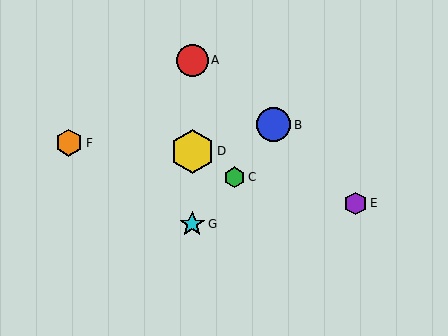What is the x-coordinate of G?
Object G is at x≈192.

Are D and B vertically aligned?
No, D is at x≈192 and B is at x≈274.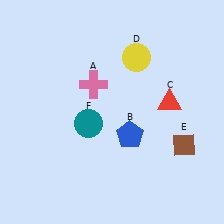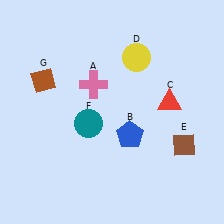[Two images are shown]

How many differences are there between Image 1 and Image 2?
There is 1 difference between the two images.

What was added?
A brown diamond (G) was added in Image 2.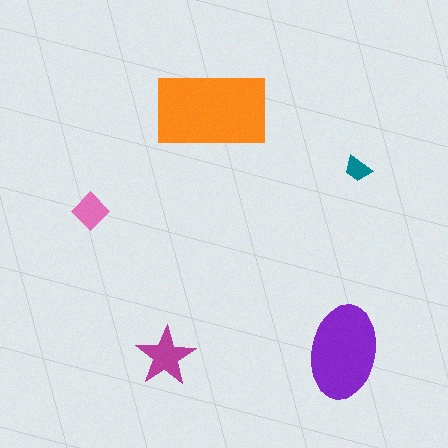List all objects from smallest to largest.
The teal trapezoid, the pink diamond, the magenta star, the purple ellipse, the orange rectangle.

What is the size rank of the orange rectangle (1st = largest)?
1st.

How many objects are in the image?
There are 5 objects in the image.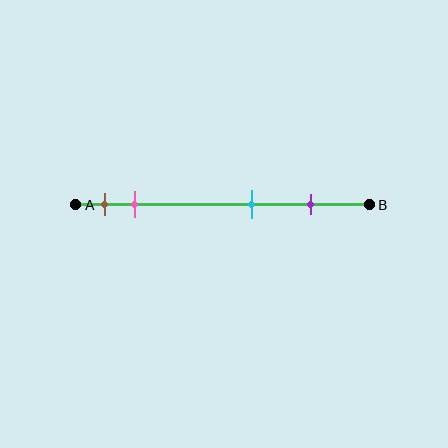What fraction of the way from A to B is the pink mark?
The pink mark is approximately 20% (0.2) of the way from A to B.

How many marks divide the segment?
There are 4 marks dividing the segment.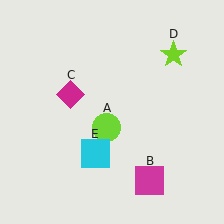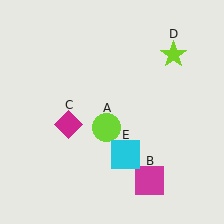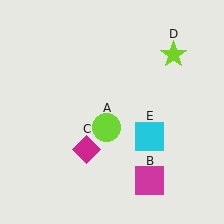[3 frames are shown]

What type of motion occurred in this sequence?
The magenta diamond (object C), cyan square (object E) rotated counterclockwise around the center of the scene.